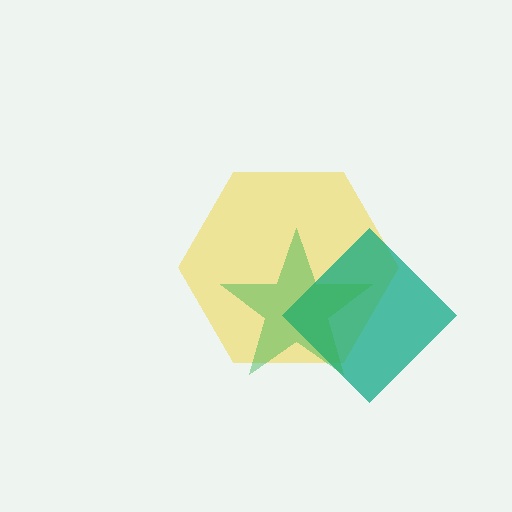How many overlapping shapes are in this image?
There are 3 overlapping shapes in the image.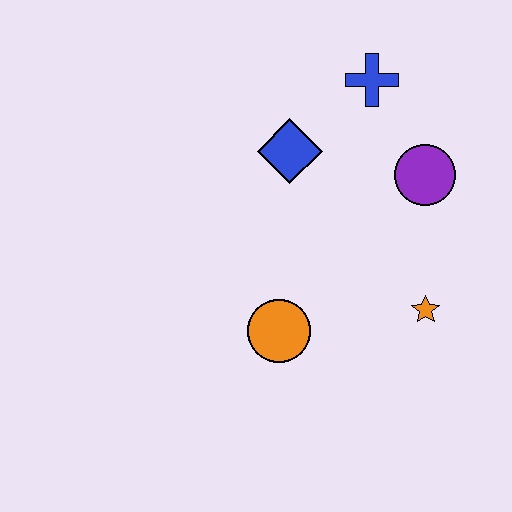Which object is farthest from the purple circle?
The orange circle is farthest from the purple circle.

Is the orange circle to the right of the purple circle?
No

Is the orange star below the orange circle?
No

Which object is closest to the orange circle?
The orange star is closest to the orange circle.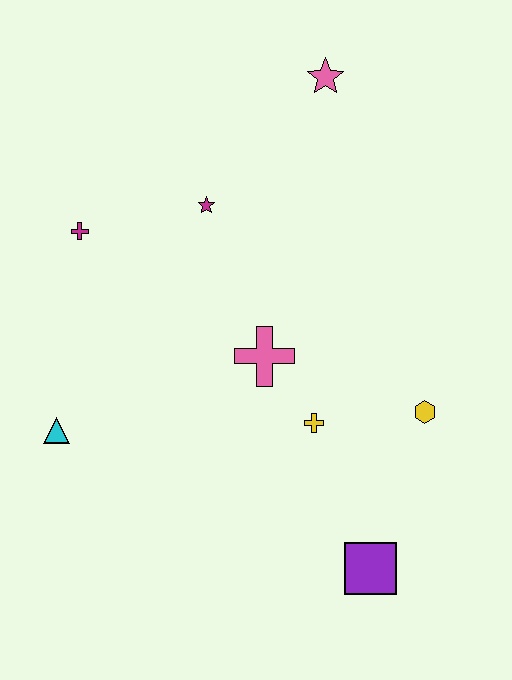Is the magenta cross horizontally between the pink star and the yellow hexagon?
No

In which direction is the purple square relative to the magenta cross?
The purple square is below the magenta cross.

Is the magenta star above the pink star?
No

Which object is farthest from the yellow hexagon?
The magenta cross is farthest from the yellow hexagon.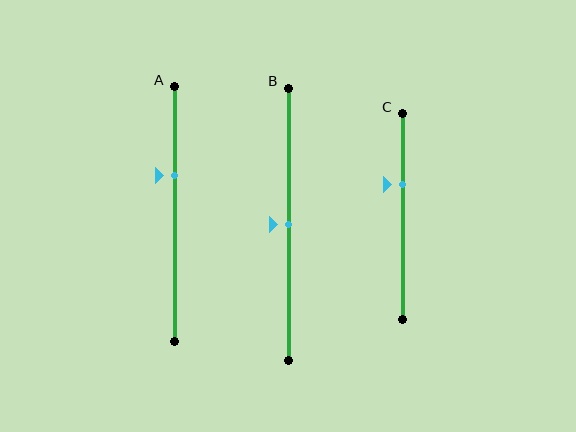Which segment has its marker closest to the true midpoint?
Segment B has its marker closest to the true midpoint.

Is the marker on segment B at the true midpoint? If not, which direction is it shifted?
Yes, the marker on segment B is at the true midpoint.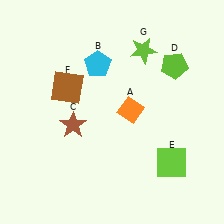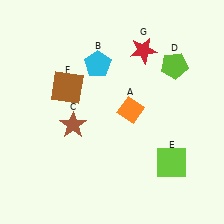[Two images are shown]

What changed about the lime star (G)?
In Image 1, G is lime. In Image 2, it changed to red.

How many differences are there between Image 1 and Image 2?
There is 1 difference between the two images.